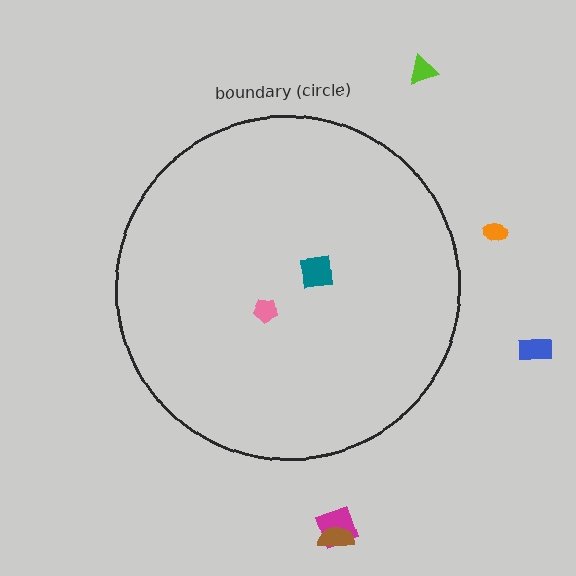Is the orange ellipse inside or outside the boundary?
Outside.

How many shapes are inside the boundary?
2 inside, 5 outside.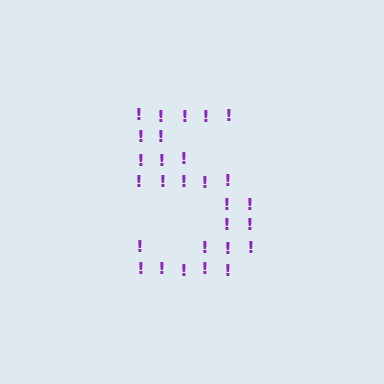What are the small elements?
The small elements are exclamation marks.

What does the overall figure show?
The overall figure shows the digit 5.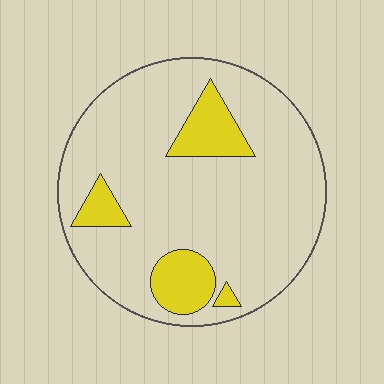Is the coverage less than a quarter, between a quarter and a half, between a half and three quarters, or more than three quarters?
Less than a quarter.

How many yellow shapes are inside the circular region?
4.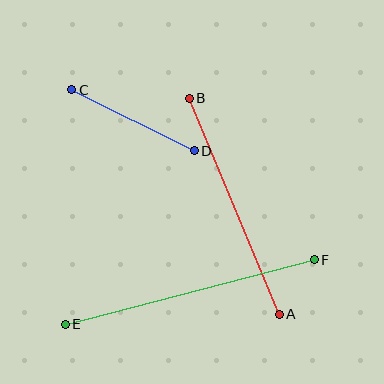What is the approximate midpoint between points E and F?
The midpoint is at approximately (190, 292) pixels.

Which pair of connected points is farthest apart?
Points E and F are farthest apart.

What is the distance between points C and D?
The distance is approximately 137 pixels.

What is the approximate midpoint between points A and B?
The midpoint is at approximately (234, 206) pixels.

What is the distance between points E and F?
The distance is approximately 257 pixels.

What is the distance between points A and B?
The distance is approximately 234 pixels.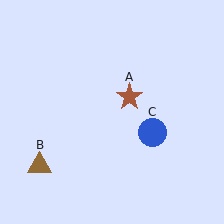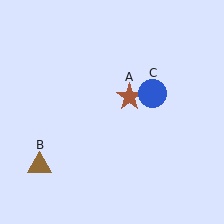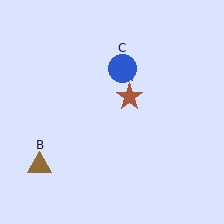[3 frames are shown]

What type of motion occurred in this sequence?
The blue circle (object C) rotated counterclockwise around the center of the scene.